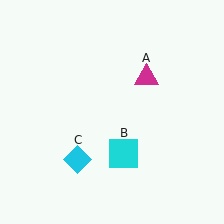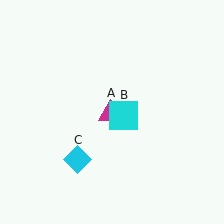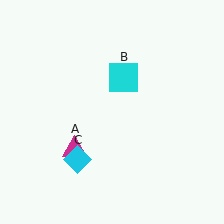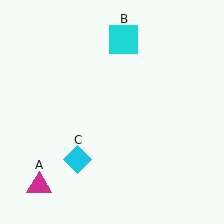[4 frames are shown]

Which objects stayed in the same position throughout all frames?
Cyan diamond (object C) remained stationary.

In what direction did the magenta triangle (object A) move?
The magenta triangle (object A) moved down and to the left.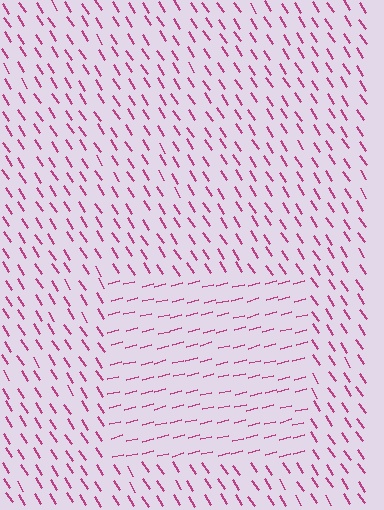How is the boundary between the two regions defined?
The boundary is defined purely by a change in line orientation (approximately 71 degrees difference). All lines are the same color and thickness.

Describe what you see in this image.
The image is filled with small magenta line segments. A rectangle region in the image has lines oriented differently from the surrounding lines, creating a visible texture boundary.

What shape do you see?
I see a rectangle.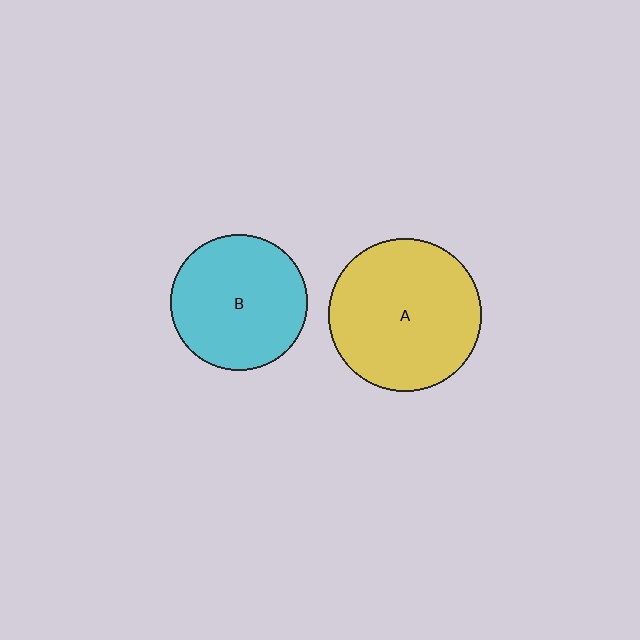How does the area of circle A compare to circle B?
Approximately 1.3 times.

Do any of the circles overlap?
No, none of the circles overlap.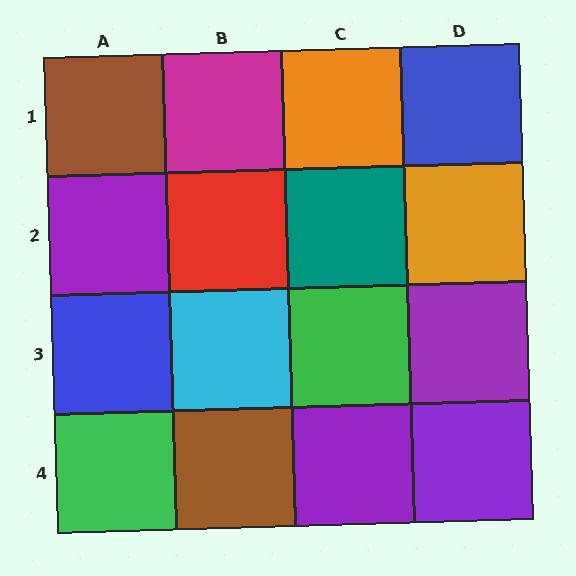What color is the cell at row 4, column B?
Brown.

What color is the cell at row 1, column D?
Blue.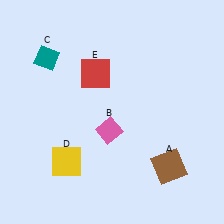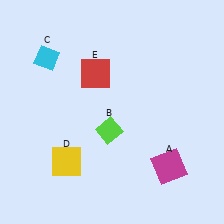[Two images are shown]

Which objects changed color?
A changed from brown to magenta. B changed from pink to lime. C changed from teal to cyan.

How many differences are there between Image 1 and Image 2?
There are 3 differences between the two images.